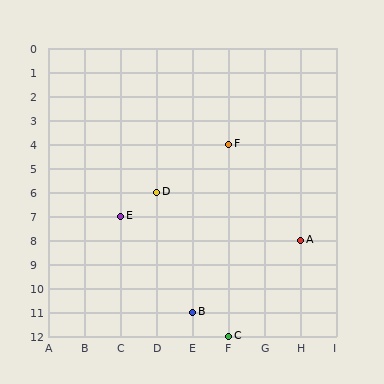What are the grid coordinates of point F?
Point F is at grid coordinates (F, 4).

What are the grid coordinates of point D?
Point D is at grid coordinates (D, 6).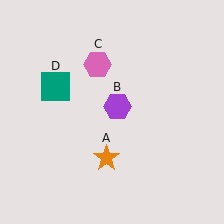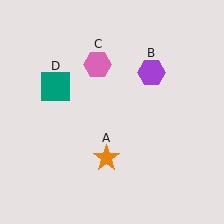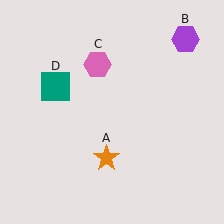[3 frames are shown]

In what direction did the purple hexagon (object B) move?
The purple hexagon (object B) moved up and to the right.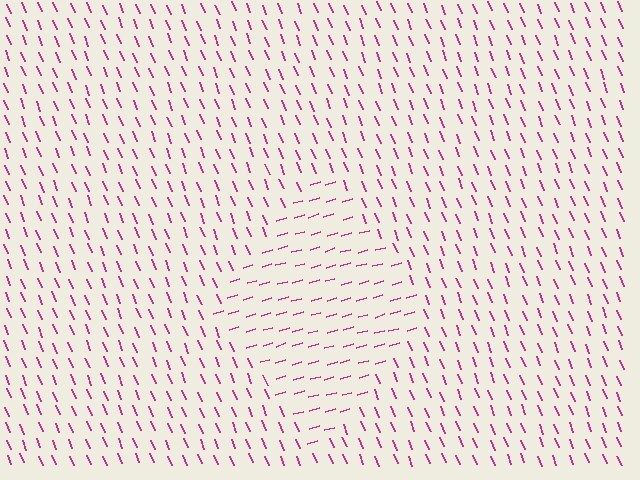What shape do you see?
I see a diamond.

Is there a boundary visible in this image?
Yes, there is a texture boundary formed by a change in line orientation.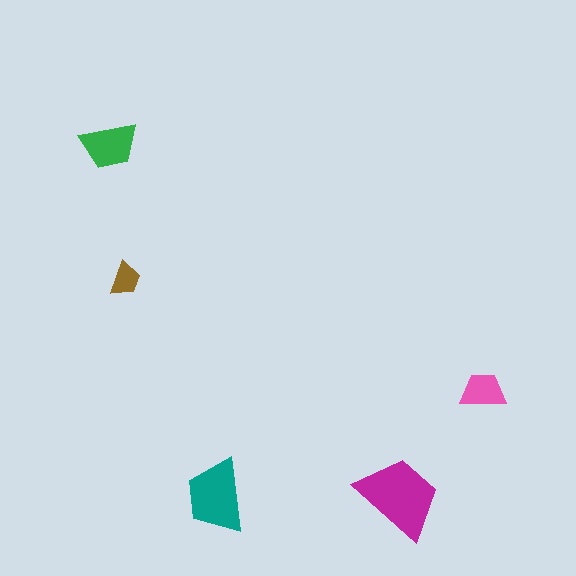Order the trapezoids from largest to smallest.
the magenta one, the teal one, the green one, the pink one, the brown one.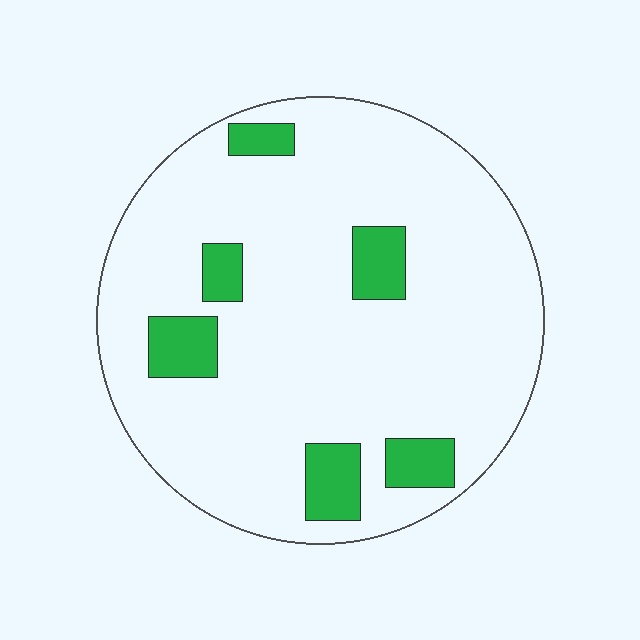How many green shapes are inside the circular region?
6.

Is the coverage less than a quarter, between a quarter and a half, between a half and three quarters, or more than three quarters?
Less than a quarter.